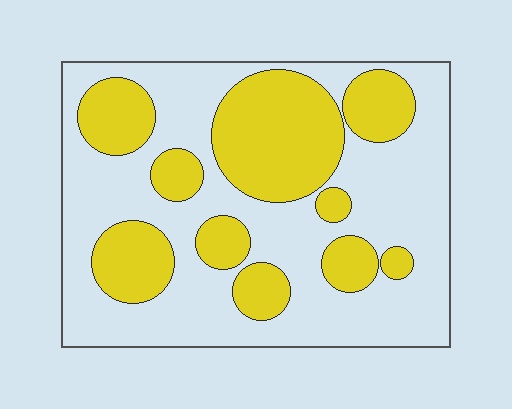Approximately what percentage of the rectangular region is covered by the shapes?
Approximately 35%.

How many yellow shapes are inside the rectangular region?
10.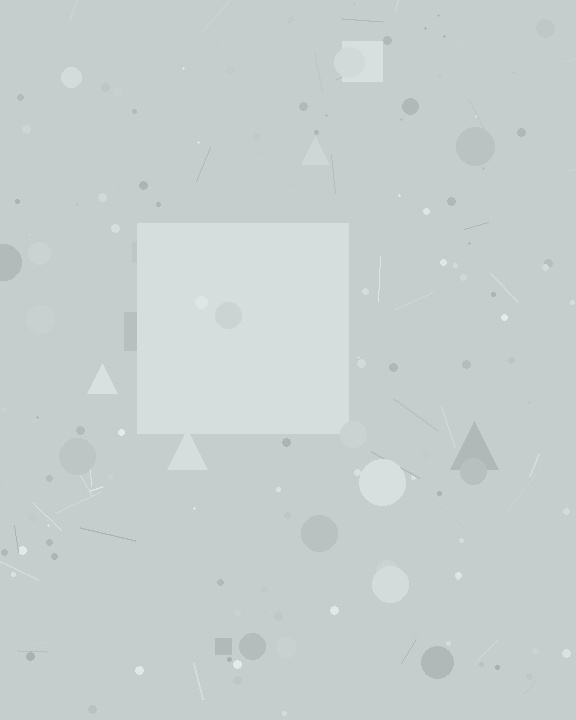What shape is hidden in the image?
A square is hidden in the image.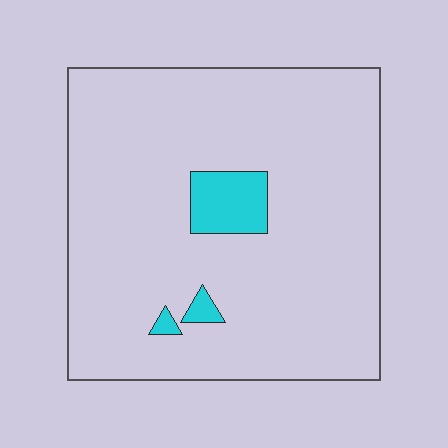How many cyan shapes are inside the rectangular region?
3.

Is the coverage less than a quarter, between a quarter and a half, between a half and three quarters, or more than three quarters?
Less than a quarter.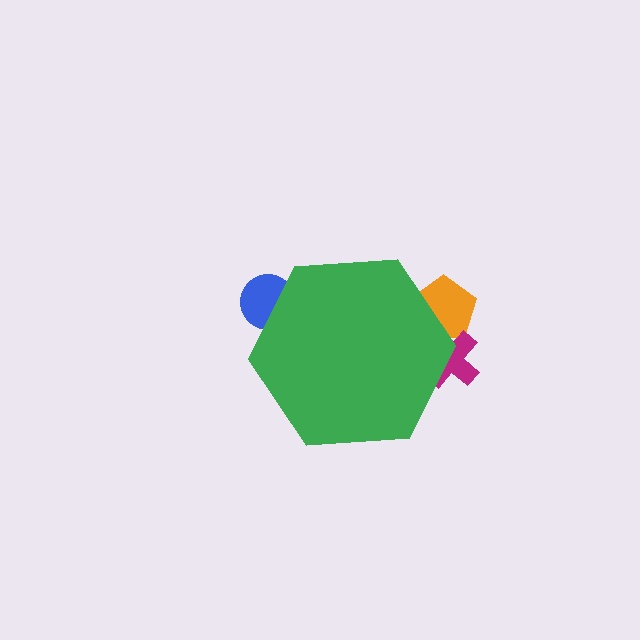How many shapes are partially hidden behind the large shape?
3 shapes are partially hidden.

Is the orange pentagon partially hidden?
Yes, the orange pentagon is partially hidden behind the green hexagon.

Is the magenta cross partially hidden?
Yes, the magenta cross is partially hidden behind the green hexagon.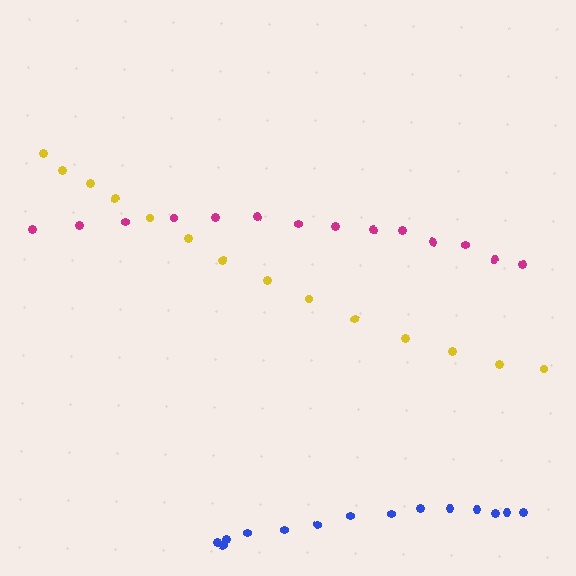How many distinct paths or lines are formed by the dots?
There are 3 distinct paths.